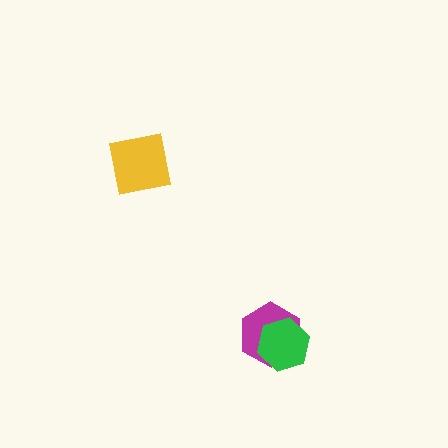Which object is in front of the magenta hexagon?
The green hexagon is in front of the magenta hexagon.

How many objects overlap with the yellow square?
0 objects overlap with the yellow square.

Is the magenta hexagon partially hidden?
Yes, it is partially covered by another shape.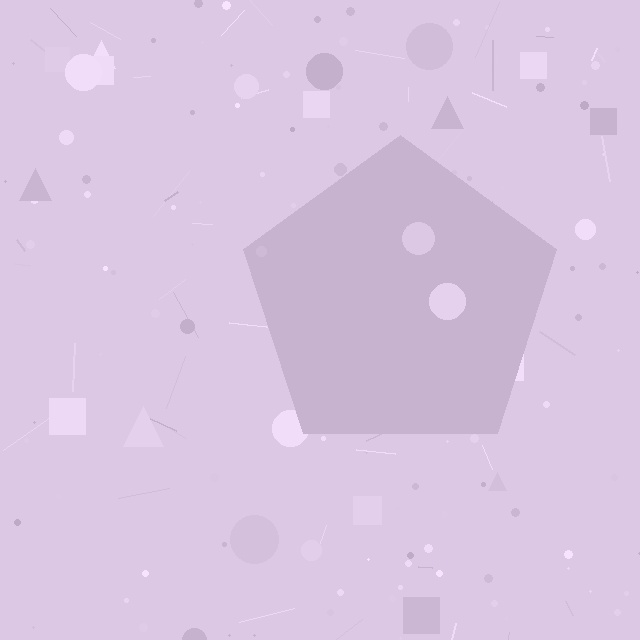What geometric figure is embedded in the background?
A pentagon is embedded in the background.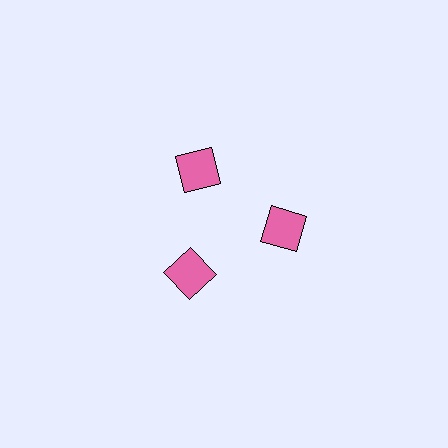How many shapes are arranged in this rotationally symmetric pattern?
There are 3 shapes, arranged in 3 groups of 1.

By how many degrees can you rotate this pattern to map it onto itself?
The pattern maps onto itself every 120 degrees of rotation.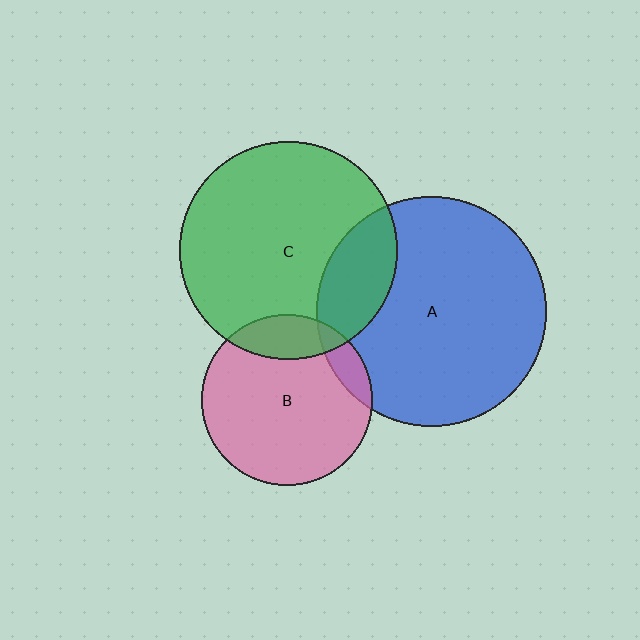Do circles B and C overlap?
Yes.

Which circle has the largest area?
Circle A (blue).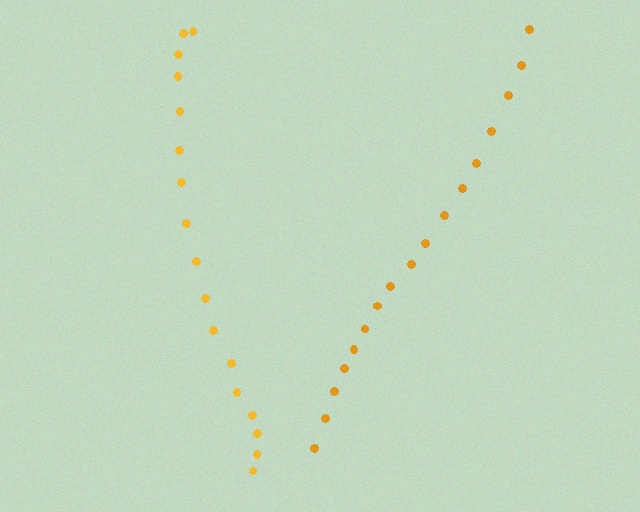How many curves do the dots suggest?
There are 2 distinct paths.